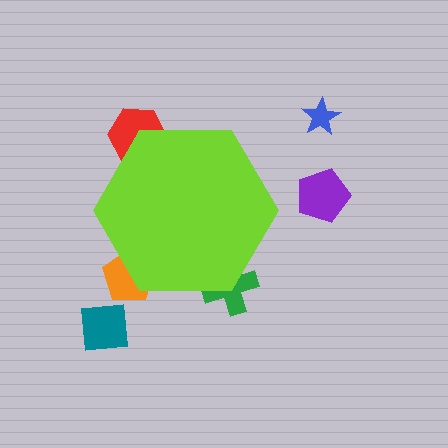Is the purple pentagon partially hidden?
No, the purple pentagon is fully visible.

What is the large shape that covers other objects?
A lime hexagon.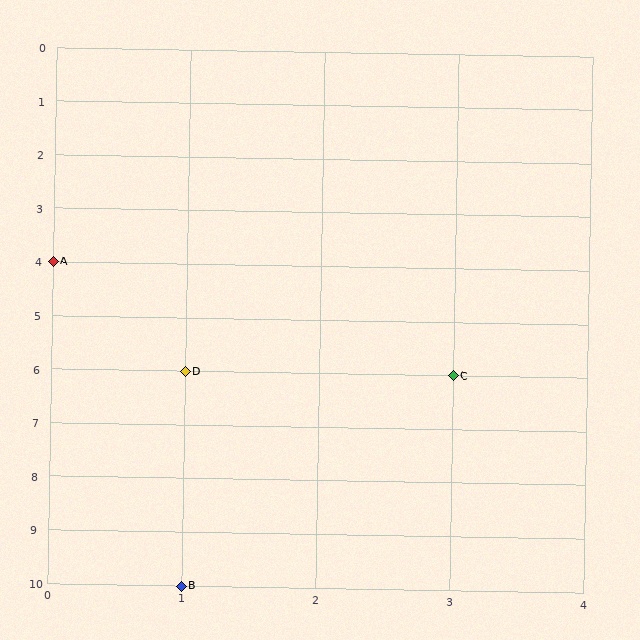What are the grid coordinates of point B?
Point B is at grid coordinates (1, 10).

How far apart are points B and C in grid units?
Points B and C are 2 columns and 4 rows apart (about 4.5 grid units diagonally).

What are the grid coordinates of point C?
Point C is at grid coordinates (3, 6).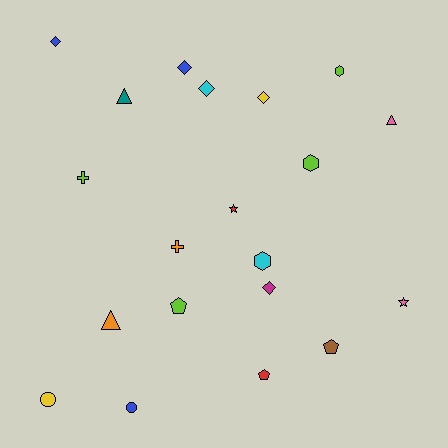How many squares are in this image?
There are no squares.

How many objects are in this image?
There are 20 objects.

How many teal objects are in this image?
There is 1 teal object.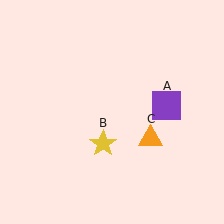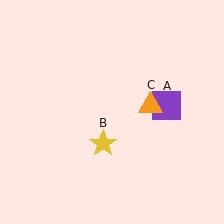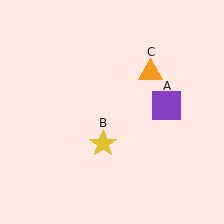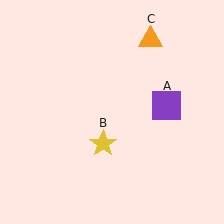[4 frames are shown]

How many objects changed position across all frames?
1 object changed position: orange triangle (object C).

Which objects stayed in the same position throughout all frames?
Purple square (object A) and yellow star (object B) remained stationary.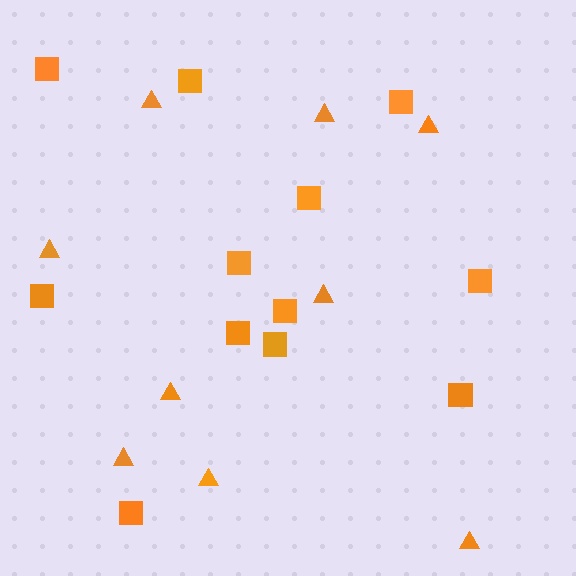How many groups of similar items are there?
There are 2 groups: one group of triangles (9) and one group of squares (12).